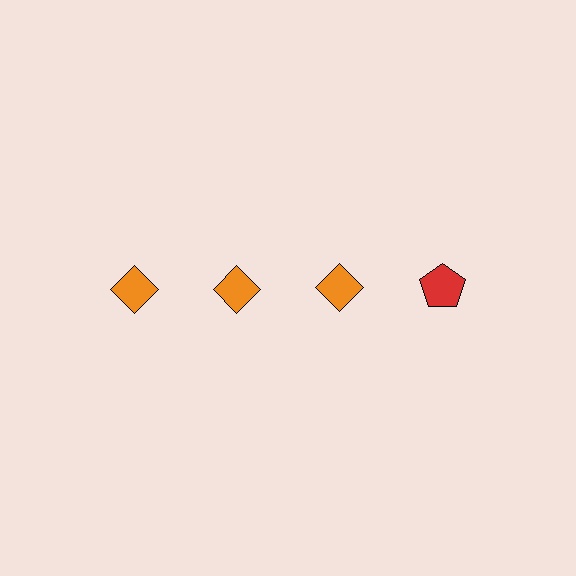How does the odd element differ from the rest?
It differs in both color (red instead of orange) and shape (pentagon instead of diamond).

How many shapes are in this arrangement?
There are 4 shapes arranged in a grid pattern.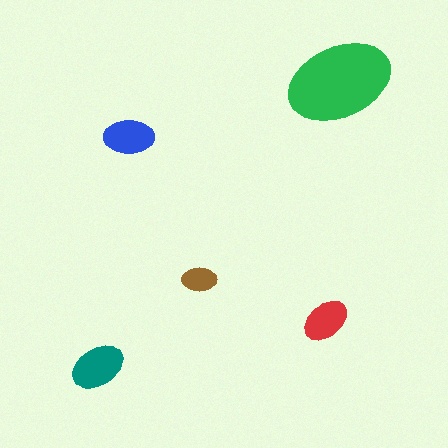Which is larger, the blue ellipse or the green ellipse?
The green one.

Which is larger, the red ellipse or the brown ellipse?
The red one.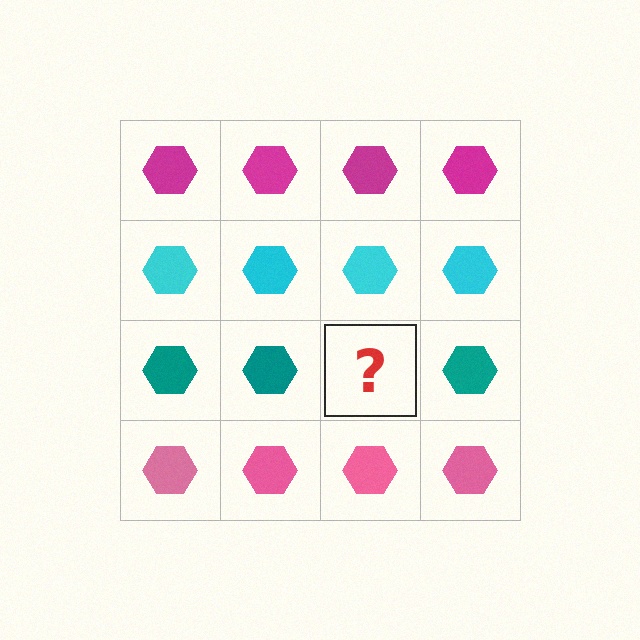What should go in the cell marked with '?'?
The missing cell should contain a teal hexagon.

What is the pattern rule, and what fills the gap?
The rule is that each row has a consistent color. The gap should be filled with a teal hexagon.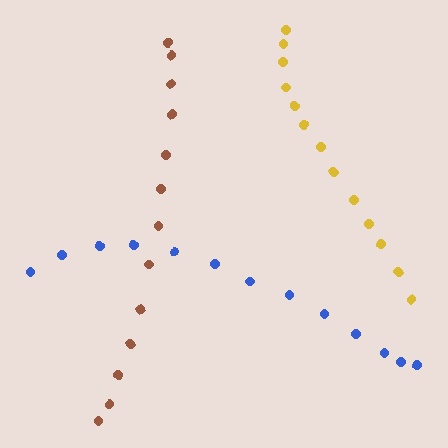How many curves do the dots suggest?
There are 3 distinct paths.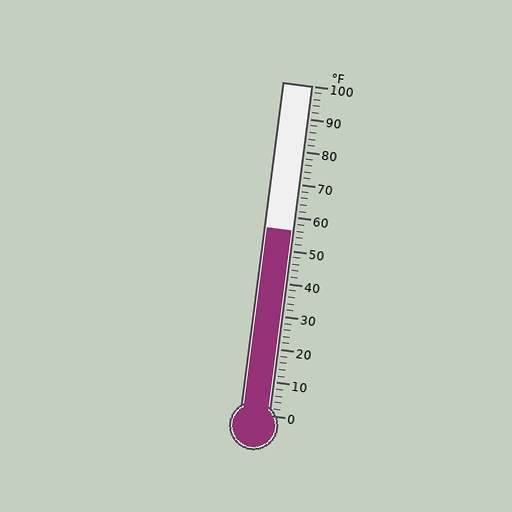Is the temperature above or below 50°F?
The temperature is above 50°F.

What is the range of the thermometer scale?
The thermometer scale ranges from 0°F to 100°F.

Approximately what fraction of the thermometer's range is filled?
The thermometer is filled to approximately 55% of its range.